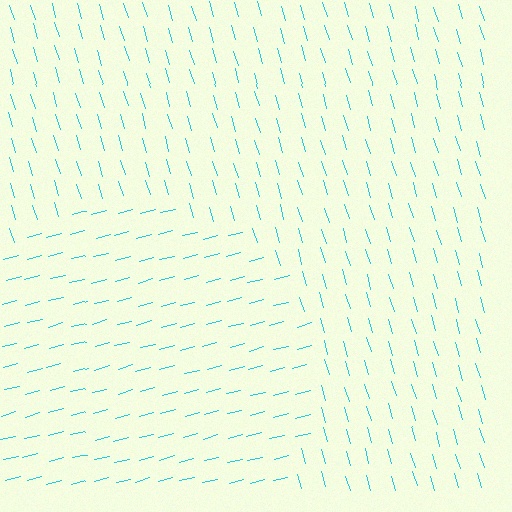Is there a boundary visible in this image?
Yes, there is a texture boundary formed by a change in line orientation.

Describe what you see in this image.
The image is filled with small cyan line segments. A circle region in the image has lines oriented differently from the surrounding lines, creating a visible texture boundary.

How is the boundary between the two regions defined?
The boundary is defined purely by a change in line orientation (approximately 88 degrees difference). All lines are the same color and thickness.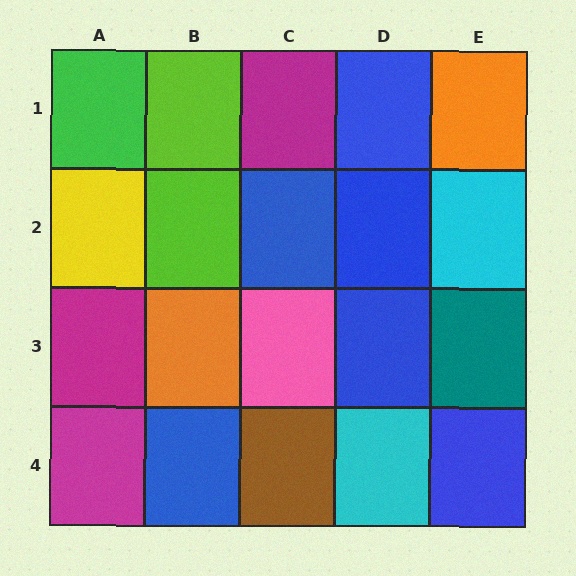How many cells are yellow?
1 cell is yellow.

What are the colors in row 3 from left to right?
Magenta, orange, pink, blue, teal.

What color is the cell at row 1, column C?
Magenta.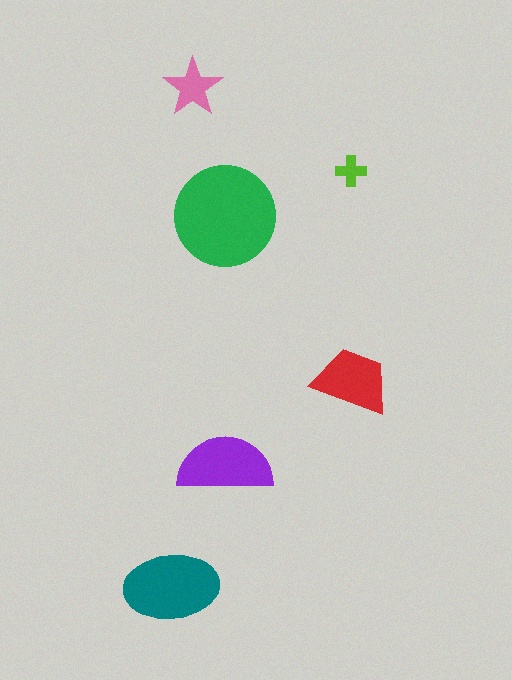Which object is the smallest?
The lime cross.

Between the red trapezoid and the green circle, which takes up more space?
The green circle.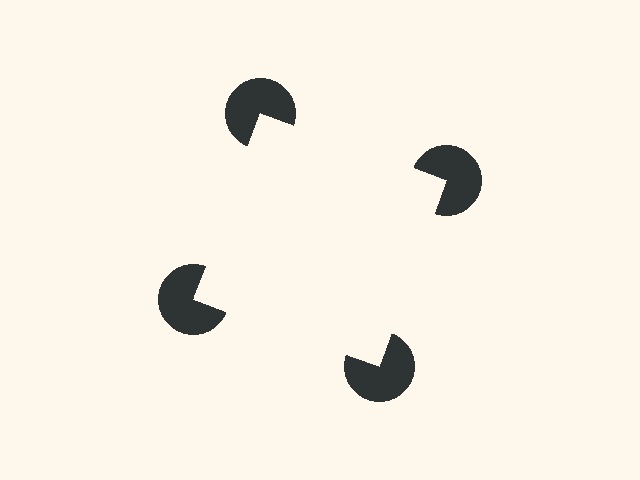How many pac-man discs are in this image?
There are 4 — one at each vertex of the illusory square.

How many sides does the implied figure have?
4 sides.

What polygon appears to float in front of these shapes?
An illusory square — its edges are inferred from the aligned wedge cuts in the pac-man discs, not physically drawn.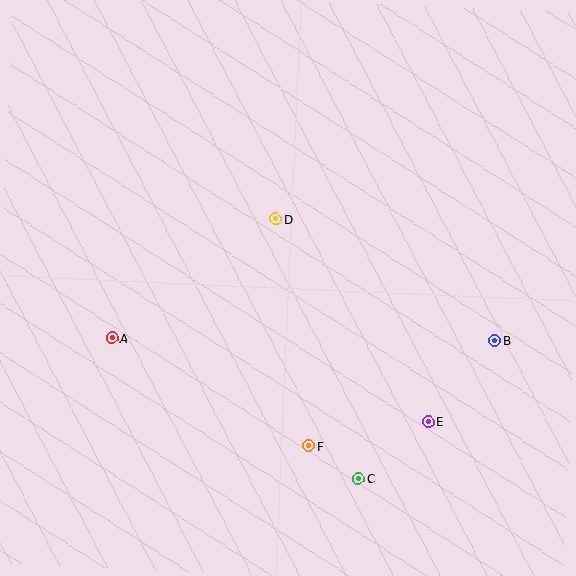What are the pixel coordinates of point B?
Point B is at (495, 340).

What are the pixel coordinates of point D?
Point D is at (276, 219).